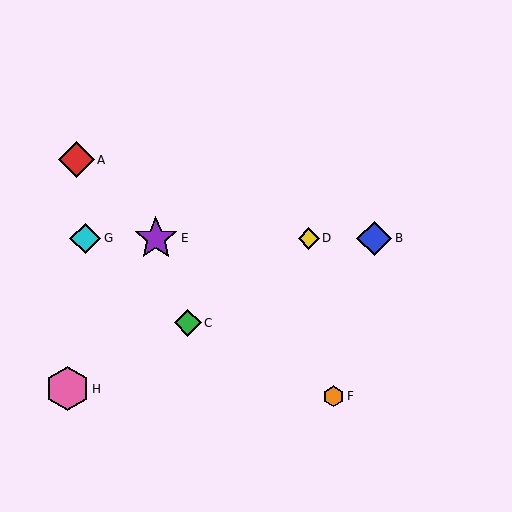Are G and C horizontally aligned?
No, G is at y≈238 and C is at y≈323.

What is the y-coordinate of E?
Object E is at y≈238.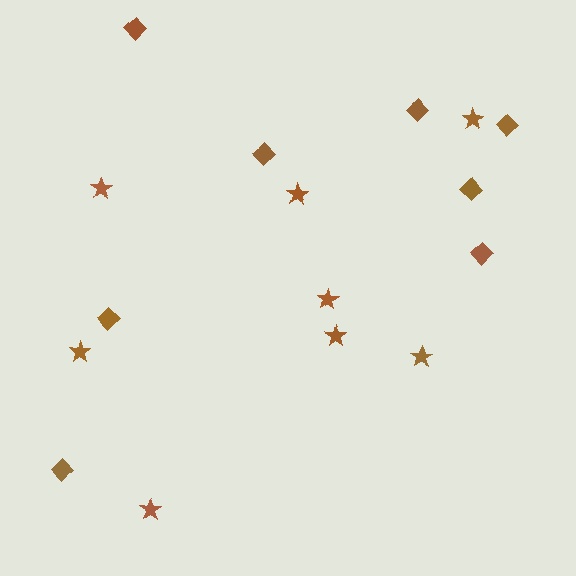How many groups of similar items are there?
There are 2 groups: one group of stars (8) and one group of diamonds (8).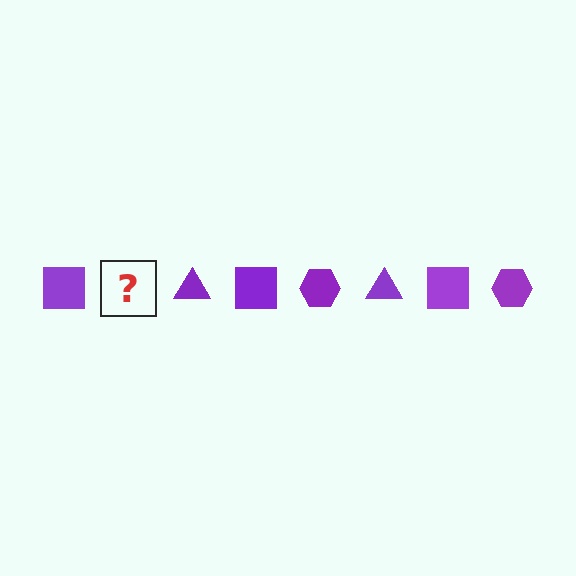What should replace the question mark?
The question mark should be replaced with a purple hexagon.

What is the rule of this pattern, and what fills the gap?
The rule is that the pattern cycles through square, hexagon, triangle shapes in purple. The gap should be filled with a purple hexagon.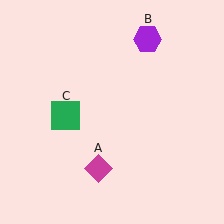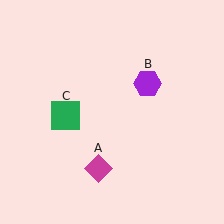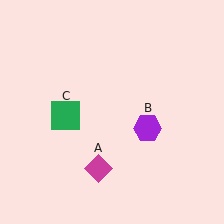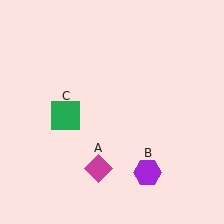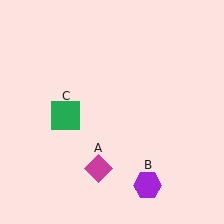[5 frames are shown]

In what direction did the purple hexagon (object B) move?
The purple hexagon (object B) moved down.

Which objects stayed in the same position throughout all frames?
Magenta diamond (object A) and green square (object C) remained stationary.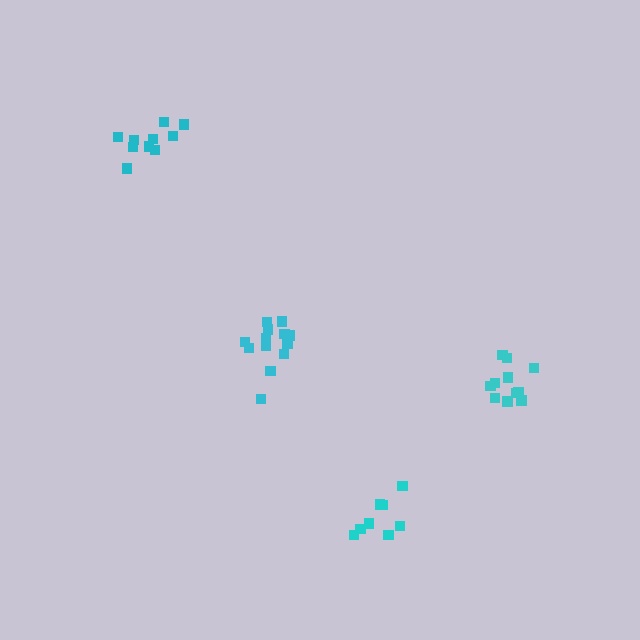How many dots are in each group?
Group 1: 10 dots, Group 2: 11 dots, Group 3: 13 dots, Group 4: 9 dots (43 total).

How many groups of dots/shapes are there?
There are 4 groups.